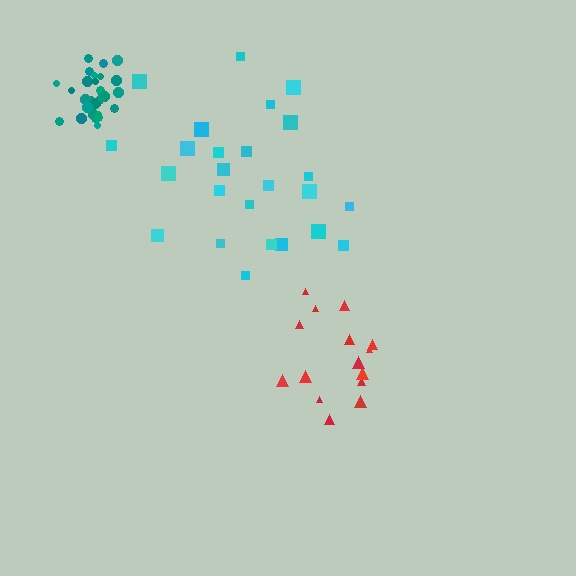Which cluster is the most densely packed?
Teal.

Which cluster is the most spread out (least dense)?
Red.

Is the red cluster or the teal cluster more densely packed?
Teal.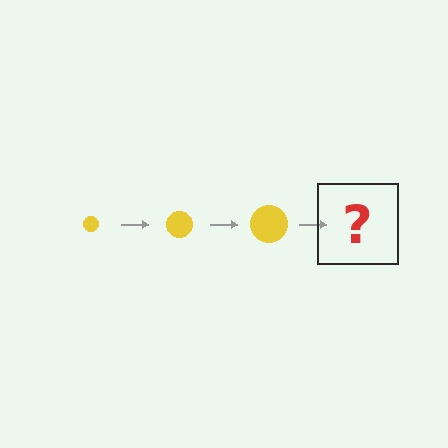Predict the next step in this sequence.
The next step is a yellow circle, larger than the previous one.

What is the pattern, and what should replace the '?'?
The pattern is that the circle gets progressively larger each step. The '?' should be a yellow circle, larger than the previous one.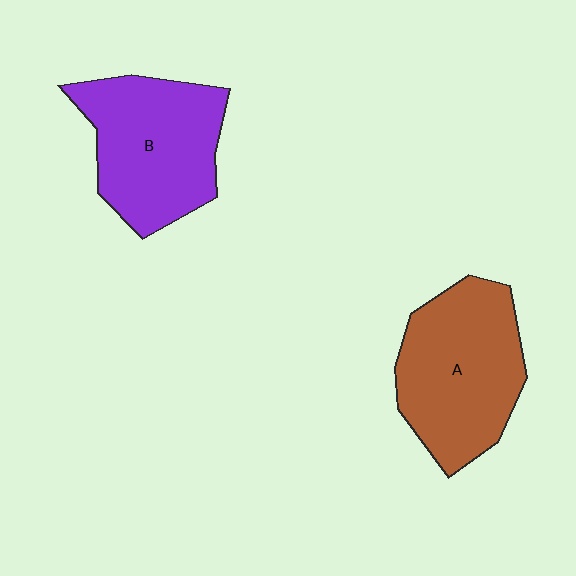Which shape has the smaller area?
Shape B (purple).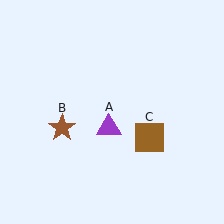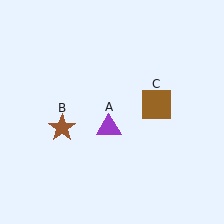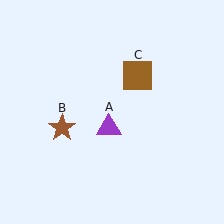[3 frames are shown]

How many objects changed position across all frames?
1 object changed position: brown square (object C).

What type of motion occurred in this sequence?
The brown square (object C) rotated counterclockwise around the center of the scene.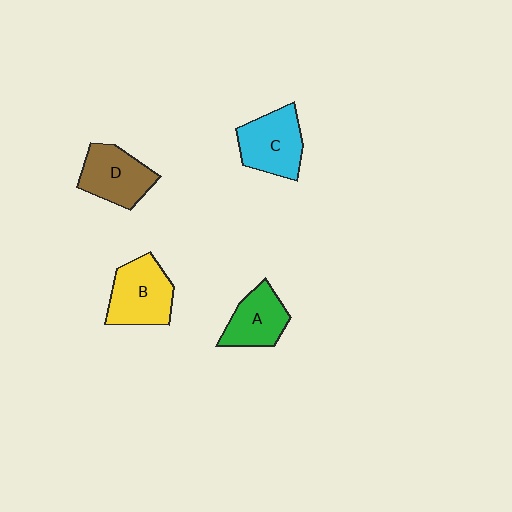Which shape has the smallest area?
Shape A (green).